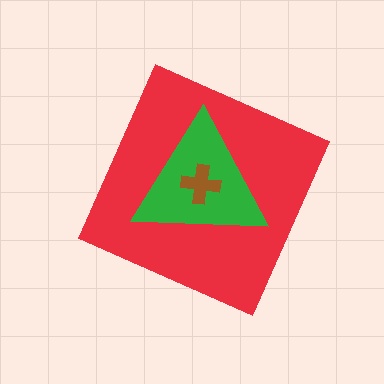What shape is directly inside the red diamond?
The green triangle.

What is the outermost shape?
The red diamond.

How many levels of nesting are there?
3.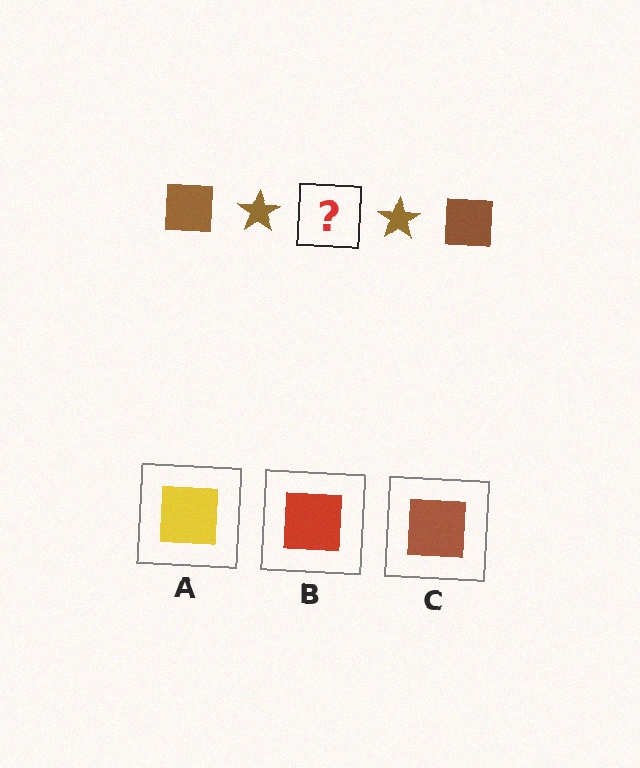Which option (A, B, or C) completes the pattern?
C.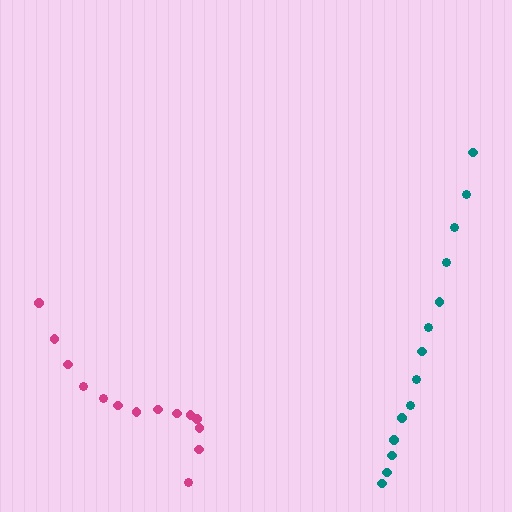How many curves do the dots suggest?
There are 2 distinct paths.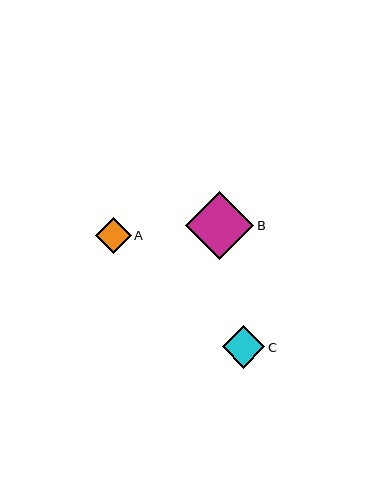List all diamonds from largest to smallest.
From largest to smallest: B, C, A.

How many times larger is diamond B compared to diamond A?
Diamond B is approximately 1.9 times the size of diamond A.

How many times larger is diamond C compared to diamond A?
Diamond C is approximately 1.2 times the size of diamond A.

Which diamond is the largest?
Diamond B is the largest with a size of approximately 68 pixels.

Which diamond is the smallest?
Diamond A is the smallest with a size of approximately 36 pixels.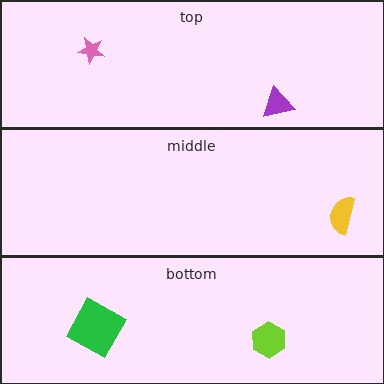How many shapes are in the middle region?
1.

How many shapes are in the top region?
2.